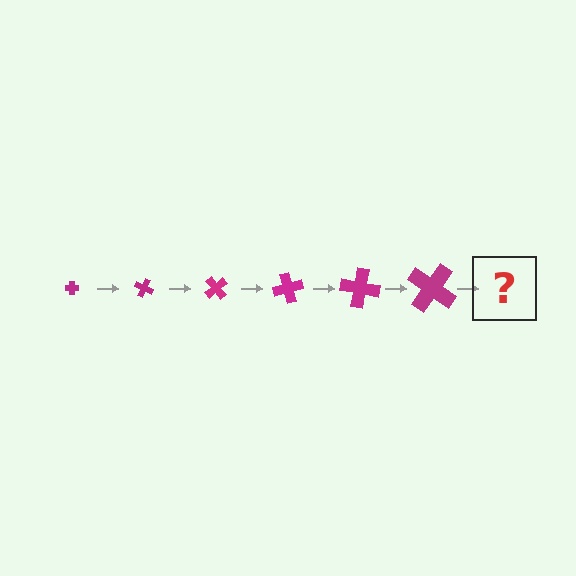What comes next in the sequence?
The next element should be a cross, larger than the previous one and rotated 150 degrees from the start.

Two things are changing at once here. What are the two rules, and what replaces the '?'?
The two rules are that the cross grows larger each step and it rotates 25 degrees each step. The '?' should be a cross, larger than the previous one and rotated 150 degrees from the start.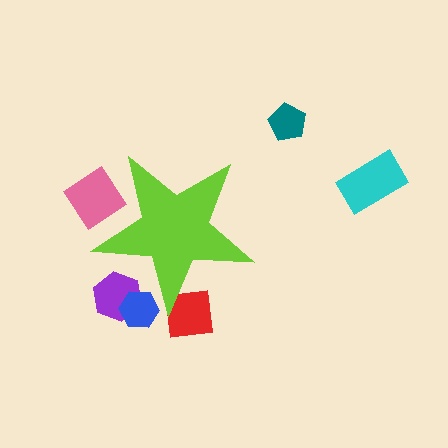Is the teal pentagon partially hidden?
No, the teal pentagon is fully visible.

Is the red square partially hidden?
Yes, the red square is partially hidden behind the lime star.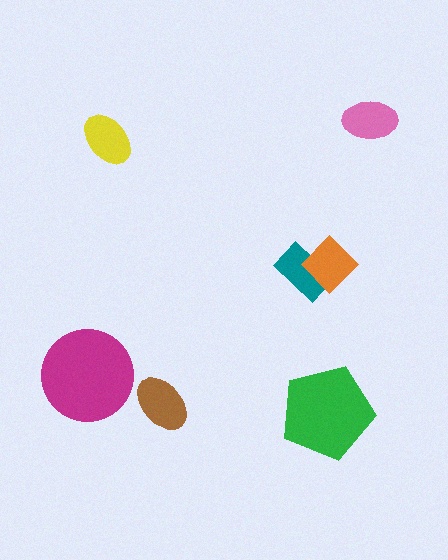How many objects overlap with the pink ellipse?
0 objects overlap with the pink ellipse.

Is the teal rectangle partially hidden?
Yes, it is partially covered by another shape.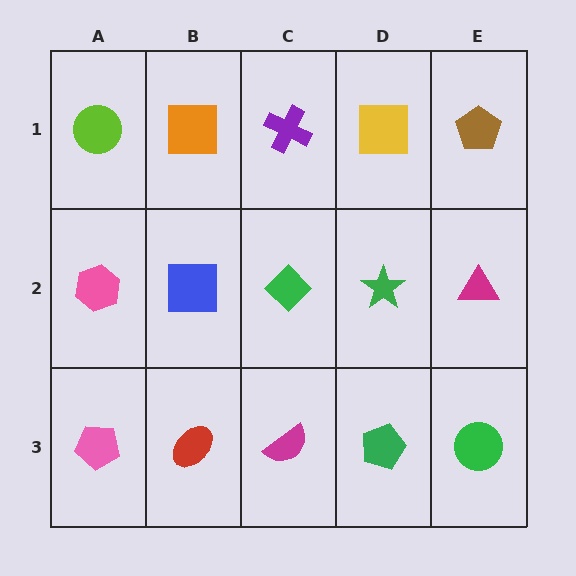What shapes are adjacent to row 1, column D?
A green star (row 2, column D), a purple cross (row 1, column C), a brown pentagon (row 1, column E).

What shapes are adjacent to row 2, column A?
A lime circle (row 1, column A), a pink pentagon (row 3, column A), a blue square (row 2, column B).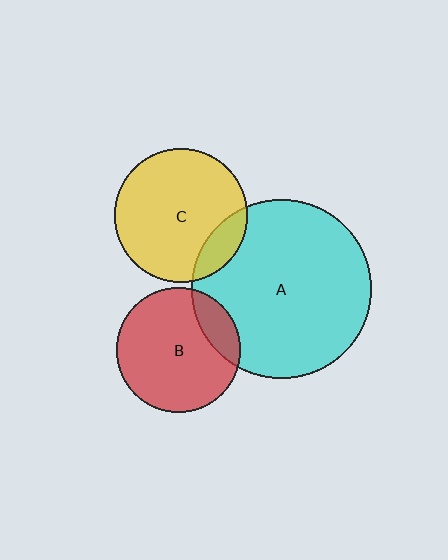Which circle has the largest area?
Circle A (cyan).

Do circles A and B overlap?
Yes.